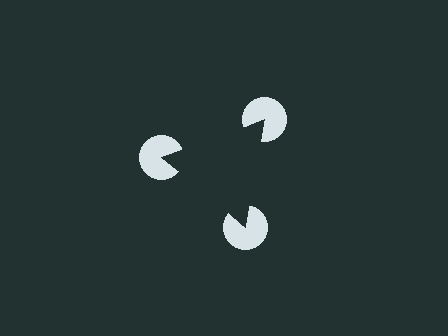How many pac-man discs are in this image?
There are 3 — one at each vertex of the illusory triangle.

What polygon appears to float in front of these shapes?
An illusory triangle — its edges are inferred from the aligned wedge cuts in the pac-man discs, not physically drawn.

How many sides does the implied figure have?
3 sides.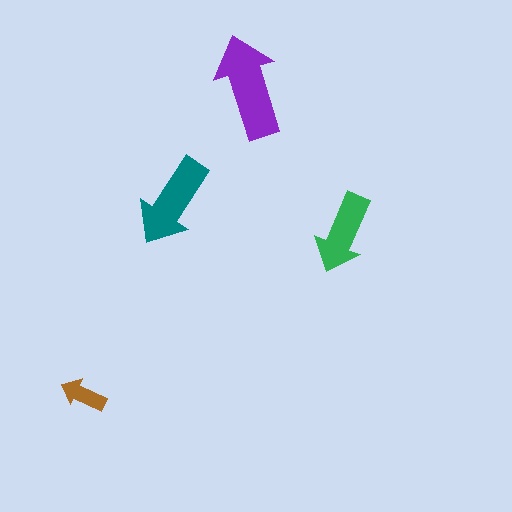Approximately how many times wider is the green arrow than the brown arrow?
About 1.5 times wider.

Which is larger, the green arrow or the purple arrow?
The purple one.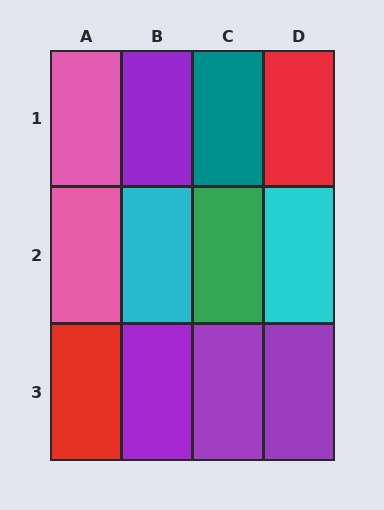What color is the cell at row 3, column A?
Red.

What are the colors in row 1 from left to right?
Pink, purple, teal, red.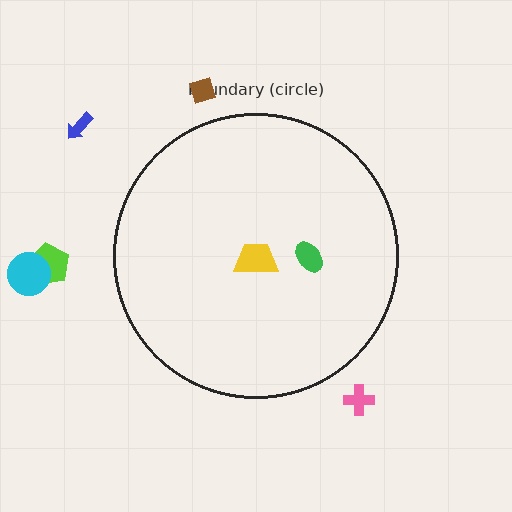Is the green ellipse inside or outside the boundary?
Inside.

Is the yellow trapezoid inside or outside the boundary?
Inside.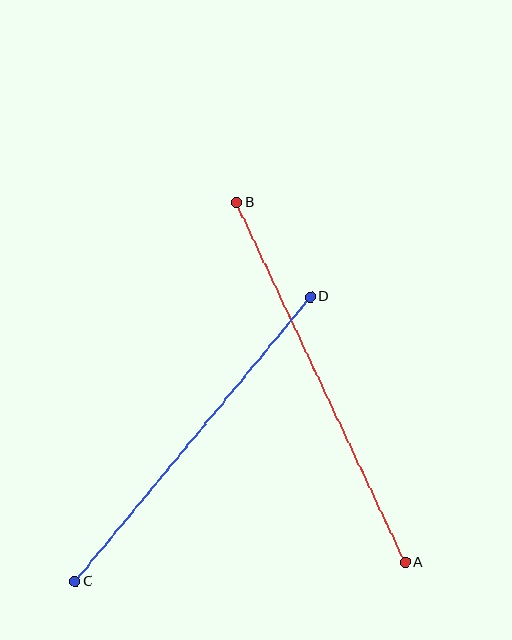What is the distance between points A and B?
The distance is approximately 397 pixels.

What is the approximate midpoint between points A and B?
The midpoint is at approximately (321, 383) pixels.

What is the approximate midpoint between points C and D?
The midpoint is at approximately (193, 439) pixels.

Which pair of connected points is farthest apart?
Points A and B are farthest apart.